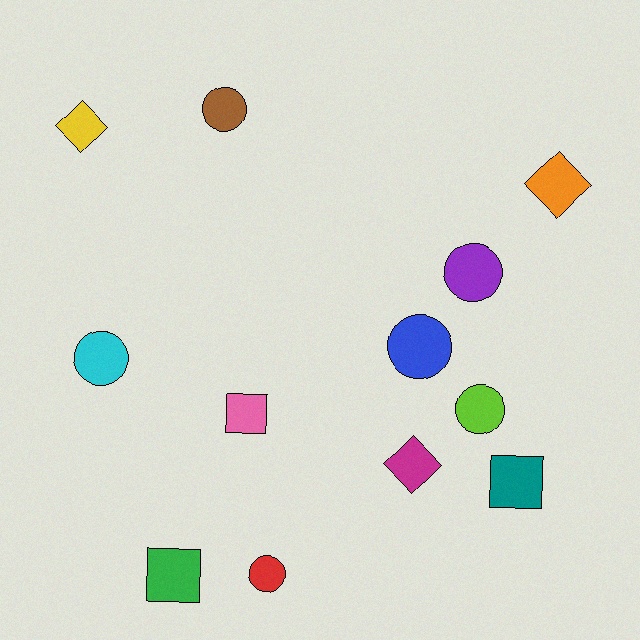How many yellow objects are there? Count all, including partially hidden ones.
There is 1 yellow object.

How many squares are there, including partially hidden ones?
There are 3 squares.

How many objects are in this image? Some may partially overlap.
There are 12 objects.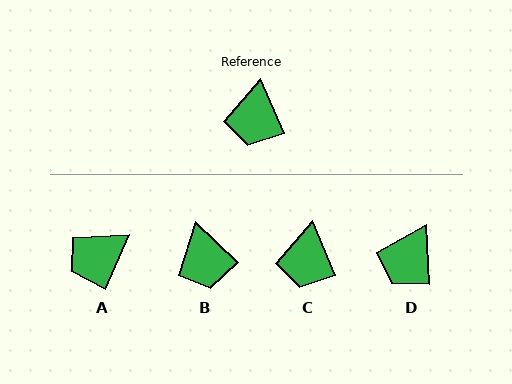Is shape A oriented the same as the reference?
No, it is off by about 47 degrees.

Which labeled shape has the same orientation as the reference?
C.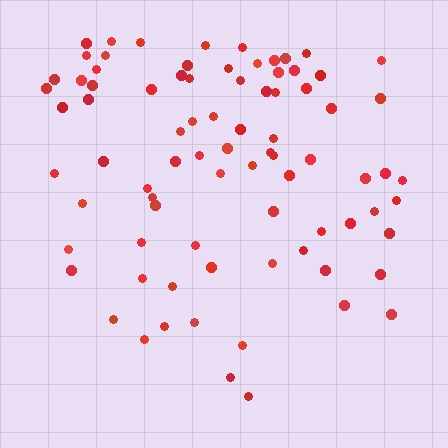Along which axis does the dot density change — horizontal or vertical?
Vertical.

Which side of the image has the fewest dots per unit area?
The bottom.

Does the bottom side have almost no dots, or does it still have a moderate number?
Still a moderate number, just noticeably fewer than the top.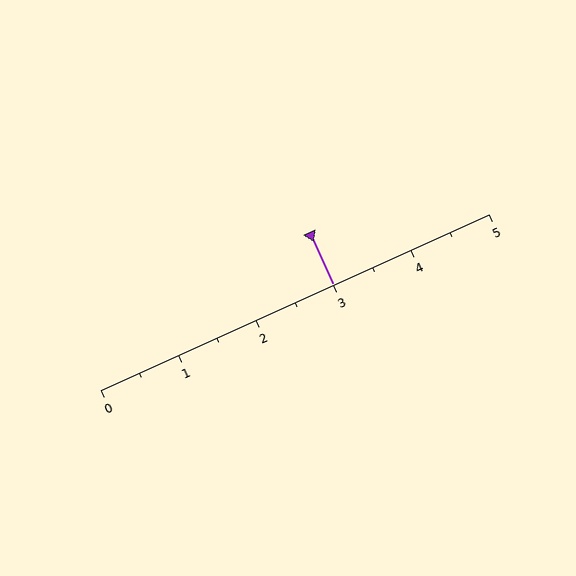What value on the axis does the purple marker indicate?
The marker indicates approximately 3.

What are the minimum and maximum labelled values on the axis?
The axis runs from 0 to 5.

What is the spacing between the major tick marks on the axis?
The major ticks are spaced 1 apart.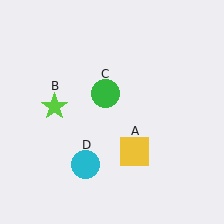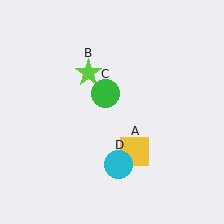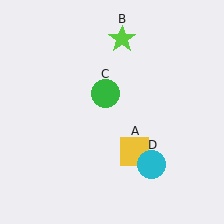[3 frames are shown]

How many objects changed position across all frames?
2 objects changed position: lime star (object B), cyan circle (object D).